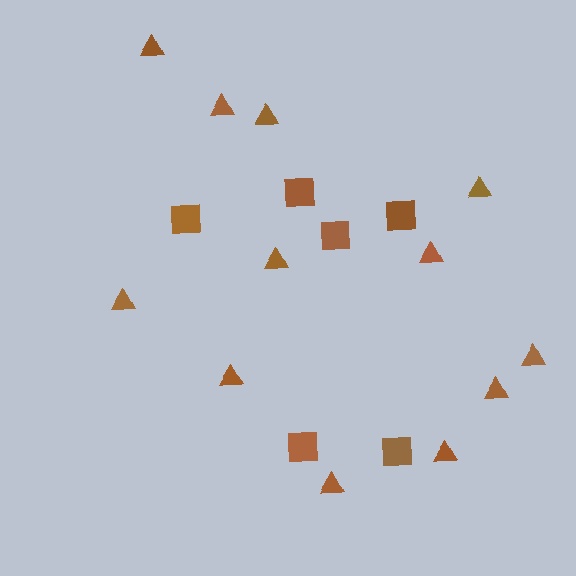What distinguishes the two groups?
There are 2 groups: one group of triangles (12) and one group of squares (6).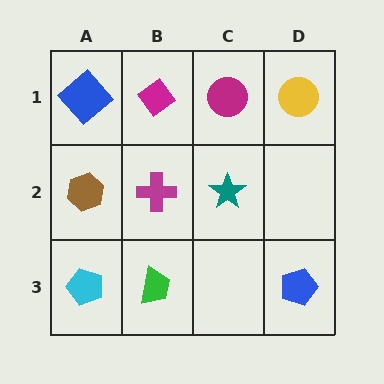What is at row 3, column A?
A cyan pentagon.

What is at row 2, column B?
A magenta cross.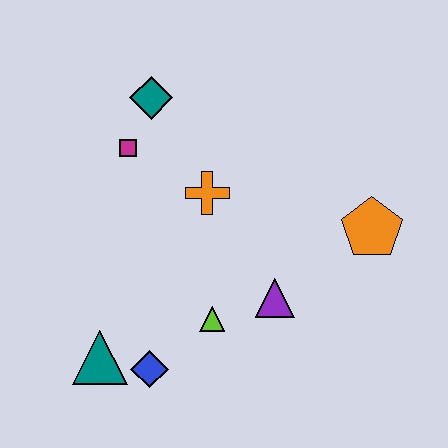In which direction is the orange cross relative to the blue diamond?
The orange cross is above the blue diamond.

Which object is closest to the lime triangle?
The purple triangle is closest to the lime triangle.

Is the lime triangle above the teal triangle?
Yes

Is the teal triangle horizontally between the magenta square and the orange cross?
No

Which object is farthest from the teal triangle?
The orange pentagon is farthest from the teal triangle.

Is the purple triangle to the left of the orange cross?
No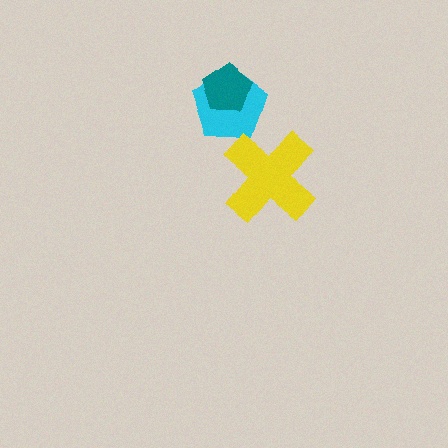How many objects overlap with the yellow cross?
0 objects overlap with the yellow cross.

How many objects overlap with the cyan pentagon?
1 object overlaps with the cyan pentagon.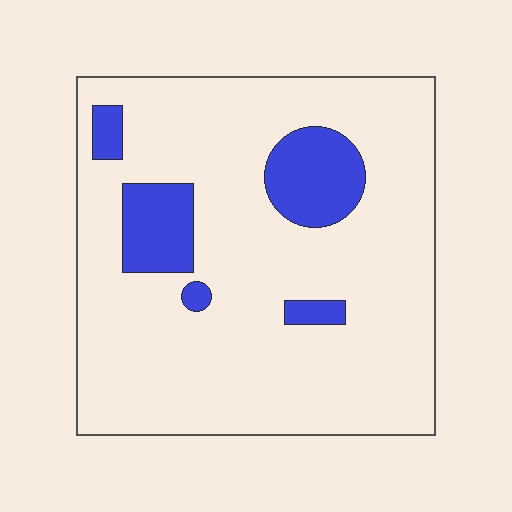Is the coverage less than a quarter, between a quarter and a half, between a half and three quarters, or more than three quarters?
Less than a quarter.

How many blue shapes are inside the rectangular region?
5.